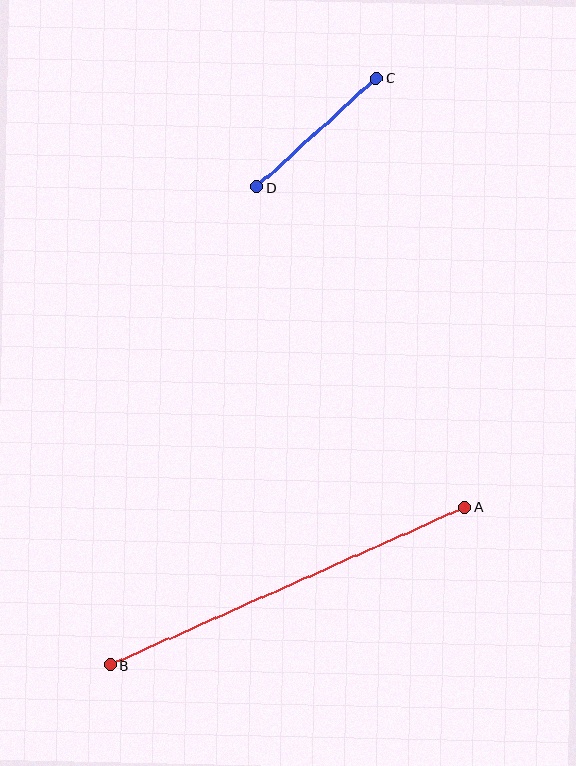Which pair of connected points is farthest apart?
Points A and B are farthest apart.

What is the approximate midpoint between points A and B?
The midpoint is at approximately (288, 586) pixels.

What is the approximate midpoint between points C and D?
The midpoint is at approximately (316, 133) pixels.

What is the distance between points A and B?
The distance is approximately 389 pixels.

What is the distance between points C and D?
The distance is approximately 162 pixels.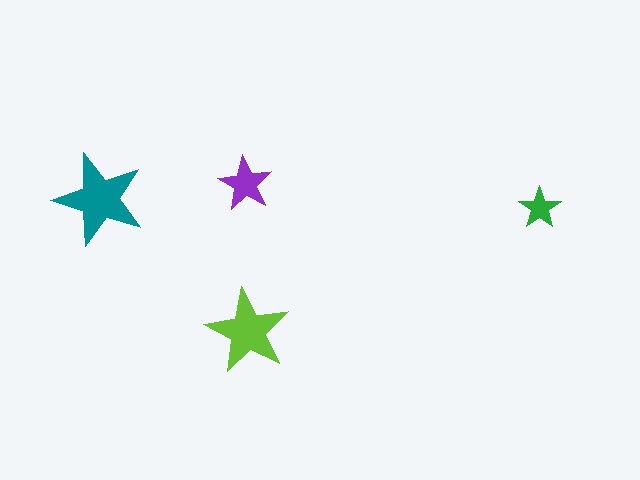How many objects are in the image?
There are 4 objects in the image.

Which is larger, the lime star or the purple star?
The lime one.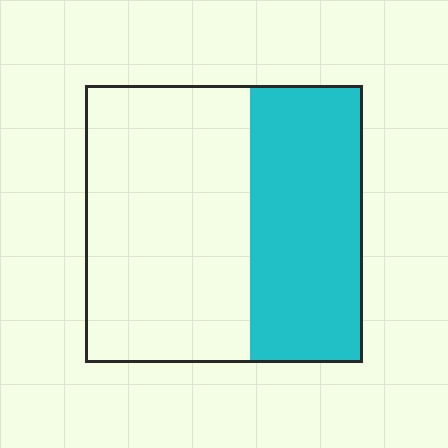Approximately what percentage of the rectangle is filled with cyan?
Approximately 40%.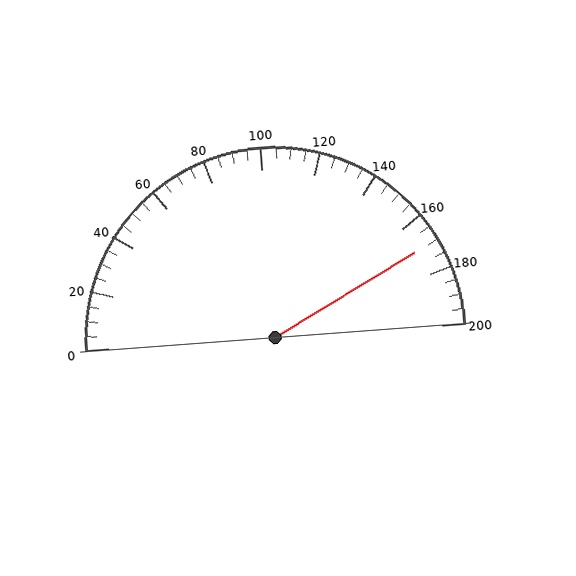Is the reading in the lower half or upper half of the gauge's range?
The reading is in the upper half of the range (0 to 200).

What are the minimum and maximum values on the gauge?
The gauge ranges from 0 to 200.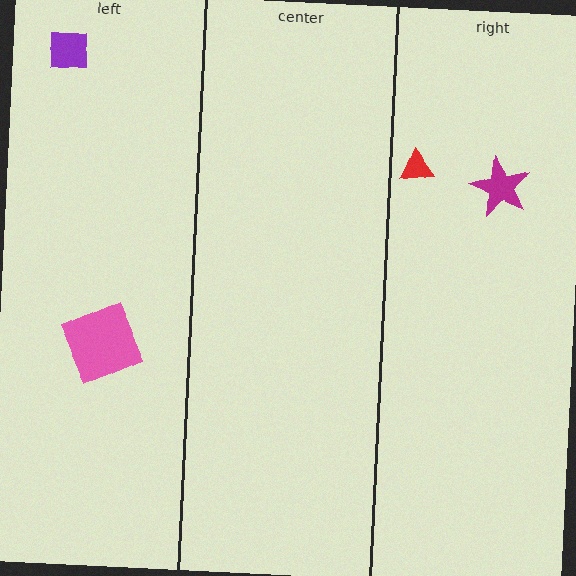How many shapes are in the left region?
2.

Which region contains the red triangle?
The right region.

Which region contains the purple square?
The left region.